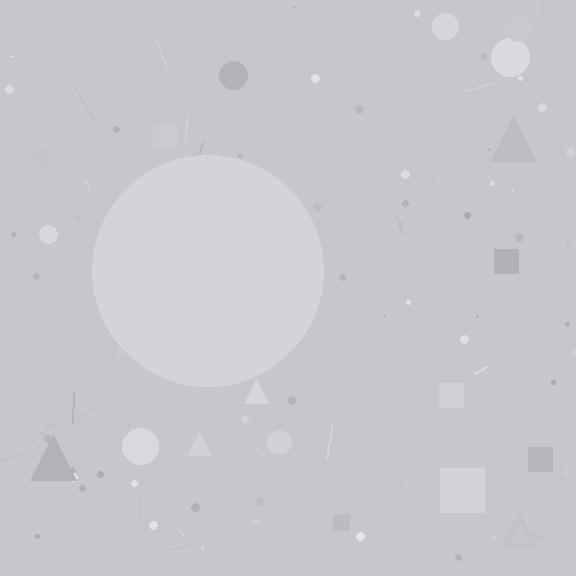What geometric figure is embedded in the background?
A circle is embedded in the background.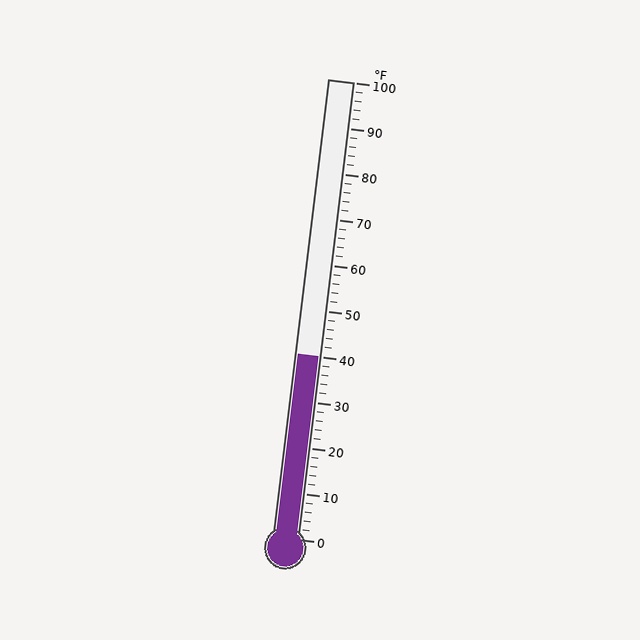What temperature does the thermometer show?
The thermometer shows approximately 40°F.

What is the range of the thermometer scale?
The thermometer scale ranges from 0°F to 100°F.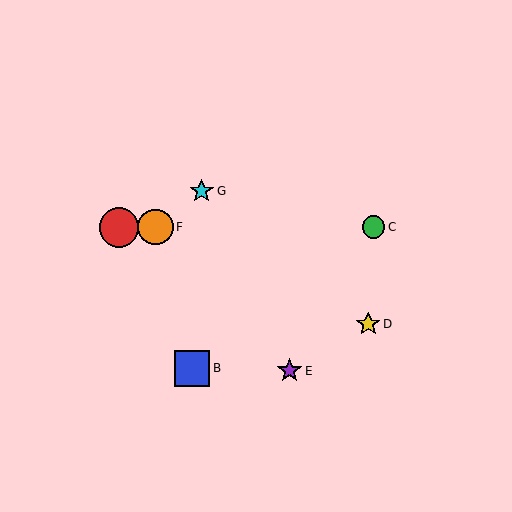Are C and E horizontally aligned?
No, C is at y≈227 and E is at y≈371.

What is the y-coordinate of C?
Object C is at y≈227.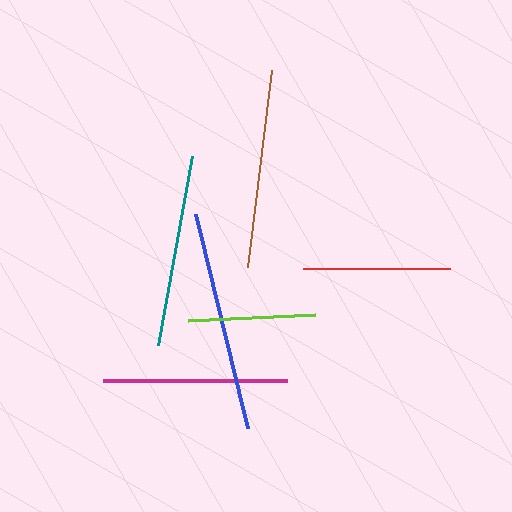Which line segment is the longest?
The blue line is the longest at approximately 221 pixels.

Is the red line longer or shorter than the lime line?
The red line is longer than the lime line.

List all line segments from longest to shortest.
From longest to shortest: blue, brown, teal, magenta, red, lime.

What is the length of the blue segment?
The blue segment is approximately 221 pixels long.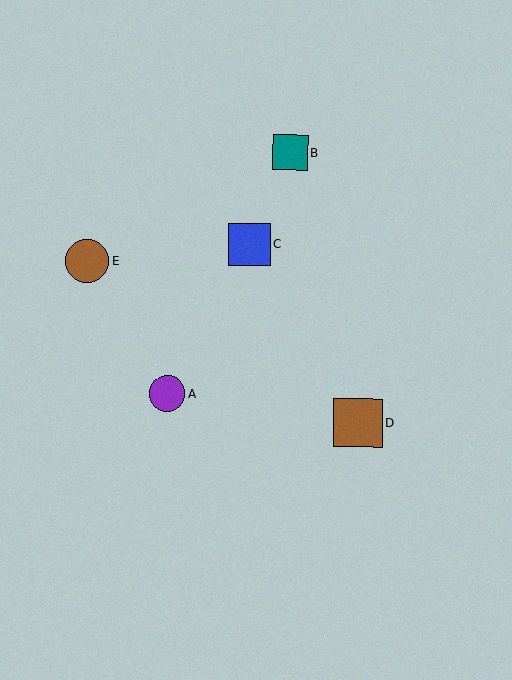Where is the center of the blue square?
The center of the blue square is at (250, 244).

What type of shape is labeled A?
Shape A is a purple circle.